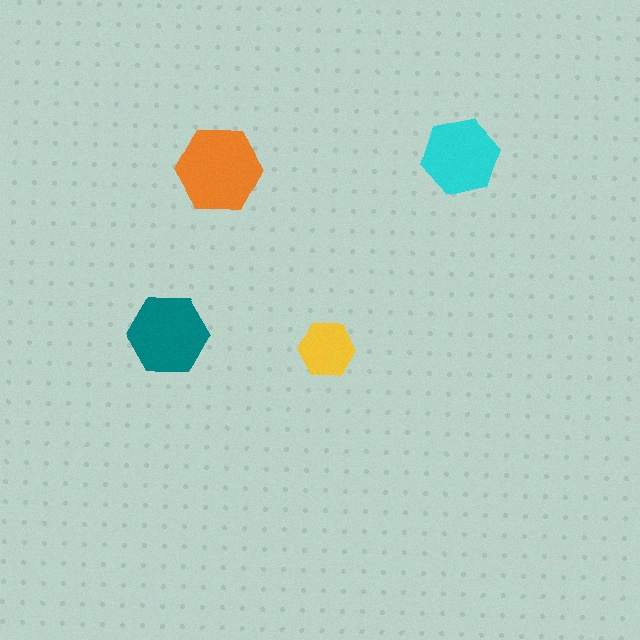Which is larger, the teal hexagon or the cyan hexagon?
The teal one.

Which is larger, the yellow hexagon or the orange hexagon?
The orange one.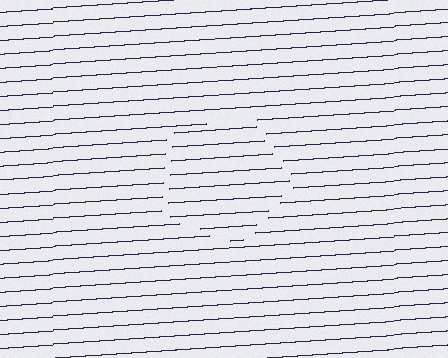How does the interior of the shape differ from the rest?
The interior of the shape contains the same grating, shifted by half a period — the contour is defined by the phase discontinuity where line-ends from the inner and outer gratings abut.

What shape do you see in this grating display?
An illusory pentagon. The interior of the shape contains the same grating, shifted by half a period — the contour is defined by the phase discontinuity where line-ends from the inner and outer gratings abut.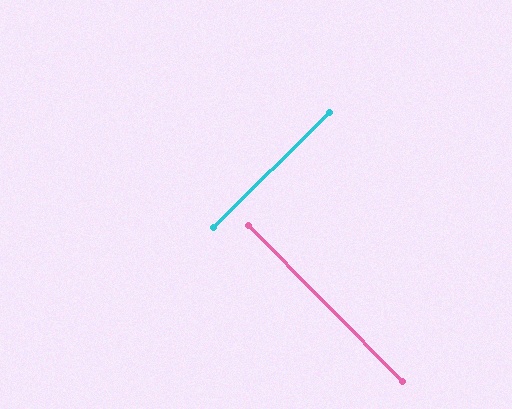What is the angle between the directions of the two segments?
Approximately 90 degrees.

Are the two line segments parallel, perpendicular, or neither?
Perpendicular — they meet at approximately 90°.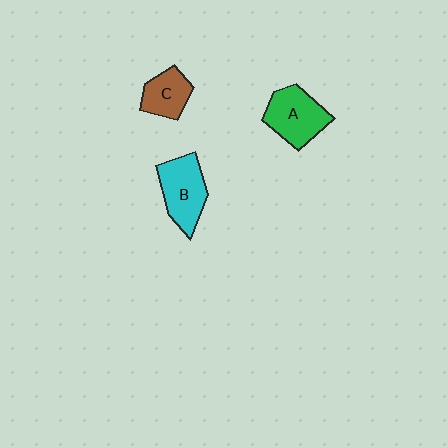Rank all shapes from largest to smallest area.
From largest to smallest: B (cyan), A (green), C (brown).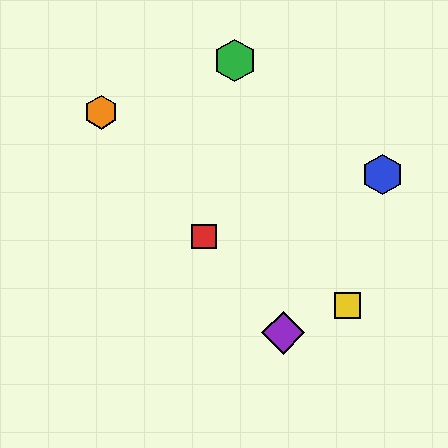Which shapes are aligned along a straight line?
The red square, the purple diamond, the orange hexagon are aligned along a straight line.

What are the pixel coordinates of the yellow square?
The yellow square is at (347, 306).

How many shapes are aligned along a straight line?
3 shapes (the red square, the purple diamond, the orange hexagon) are aligned along a straight line.